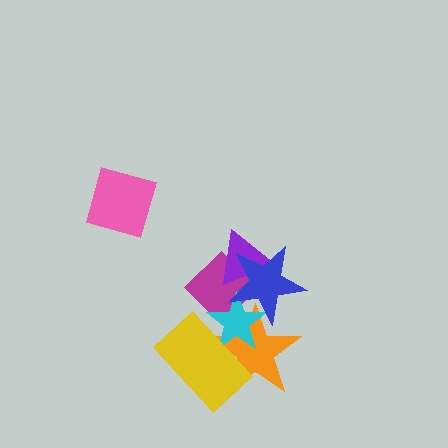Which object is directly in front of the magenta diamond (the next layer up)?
The purple triangle is directly in front of the magenta diamond.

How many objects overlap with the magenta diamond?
4 objects overlap with the magenta diamond.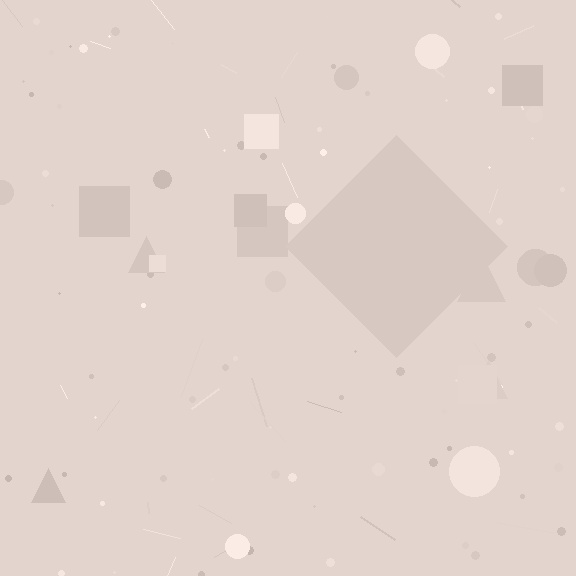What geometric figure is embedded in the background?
A diamond is embedded in the background.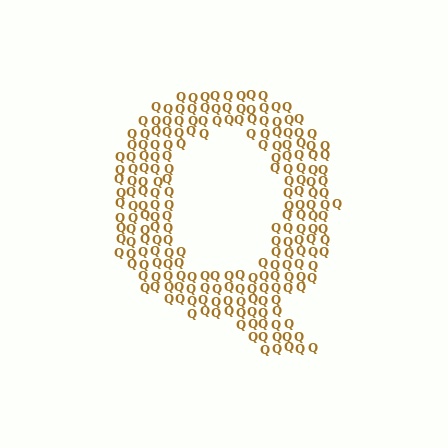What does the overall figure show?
The overall figure shows the letter Q.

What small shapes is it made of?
It is made of small letter Q's.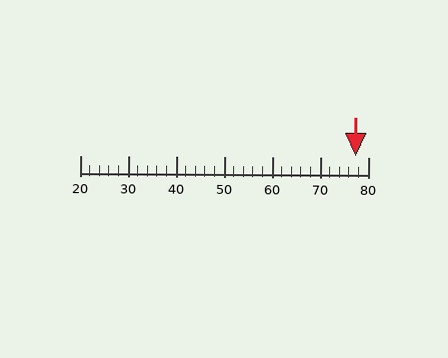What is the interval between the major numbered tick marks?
The major tick marks are spaced 10 units apart.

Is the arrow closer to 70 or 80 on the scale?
The arrow is closer to 80.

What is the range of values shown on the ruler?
The ruler shows values from 20 to 80.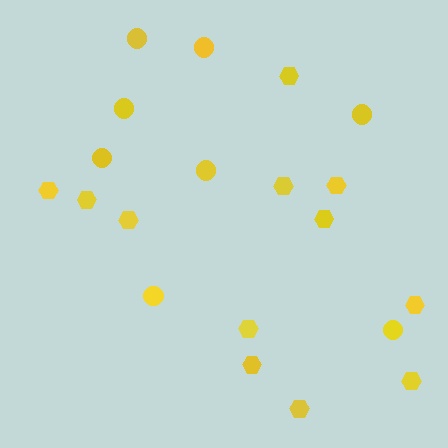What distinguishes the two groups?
There are 2 groups: one group of circles (8) and one group of hexagons (12).